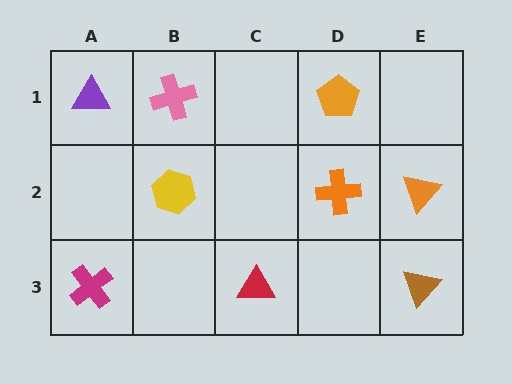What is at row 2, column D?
An orange cross.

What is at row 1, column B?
A pink cross.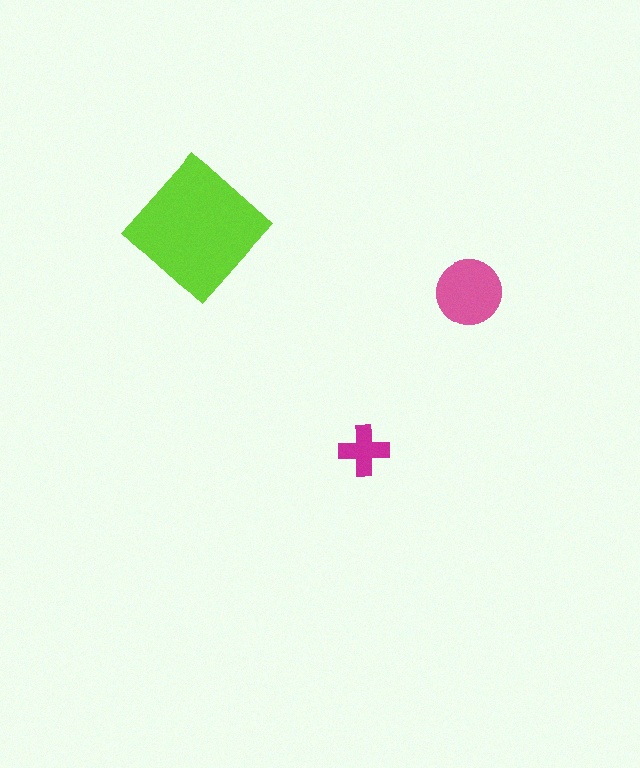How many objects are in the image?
There are 3 objects in the image.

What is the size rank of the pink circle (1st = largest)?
2nd.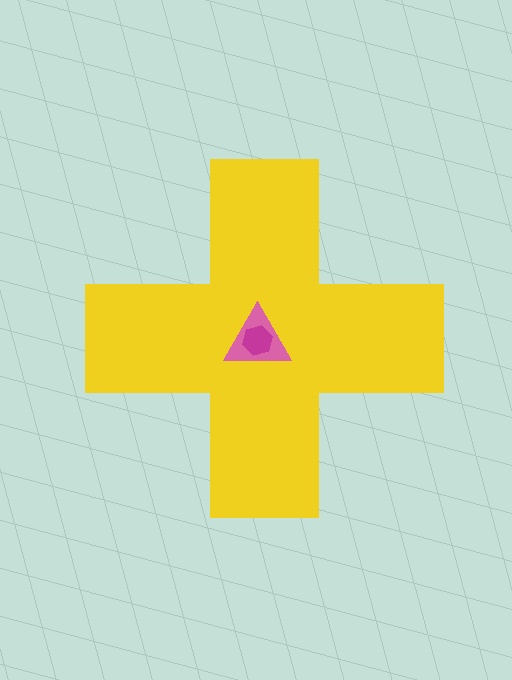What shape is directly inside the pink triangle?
The magenta hexagon.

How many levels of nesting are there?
3.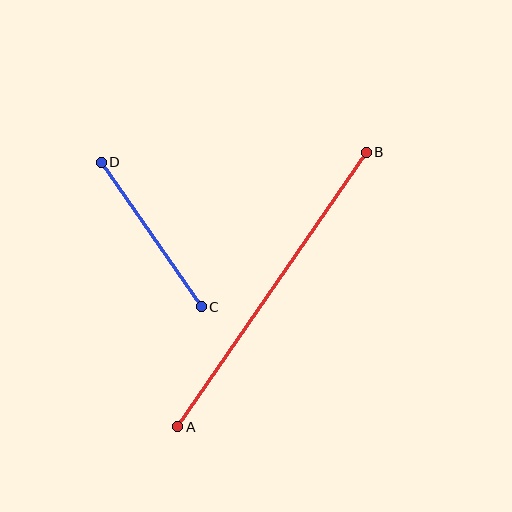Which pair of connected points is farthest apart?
Points A and B are farthest apart.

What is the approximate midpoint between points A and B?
The midpoint is at approximately (272, 290) pixels.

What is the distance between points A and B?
The distance is approximately 333 pixels.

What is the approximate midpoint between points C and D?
The midpoint is at approximately (151, 234) pixels.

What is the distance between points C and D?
The distance is approximately 176 pixels.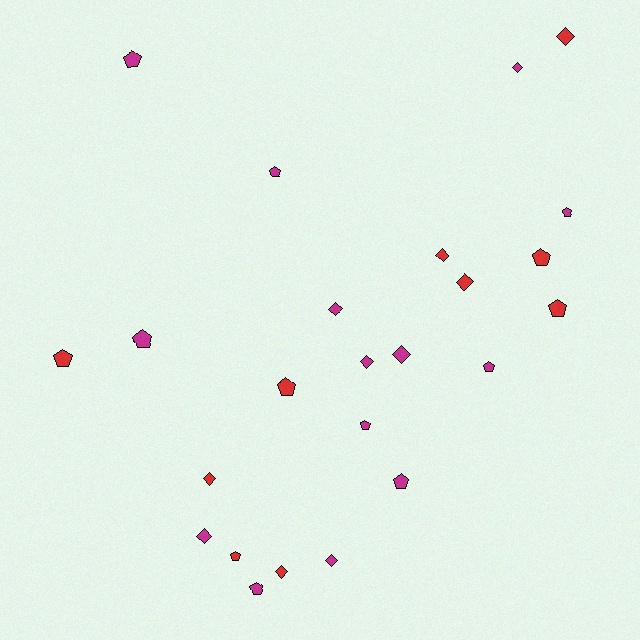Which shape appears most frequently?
Pentagon, with 13 objects.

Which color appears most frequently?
Magenta, with 14 objects.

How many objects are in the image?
There are 24 objects.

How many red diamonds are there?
There are 5 red diamonds.